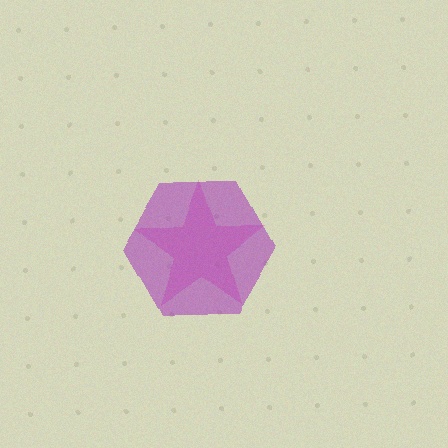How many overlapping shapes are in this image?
There are 2 overlapping shapes in the image.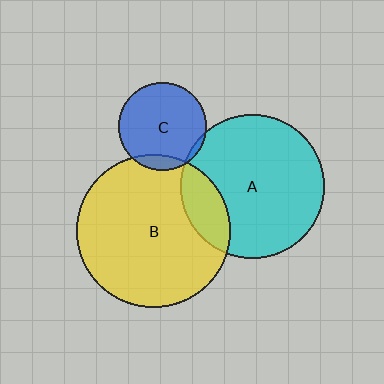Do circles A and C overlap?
Yes.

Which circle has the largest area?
Circle B (yellow).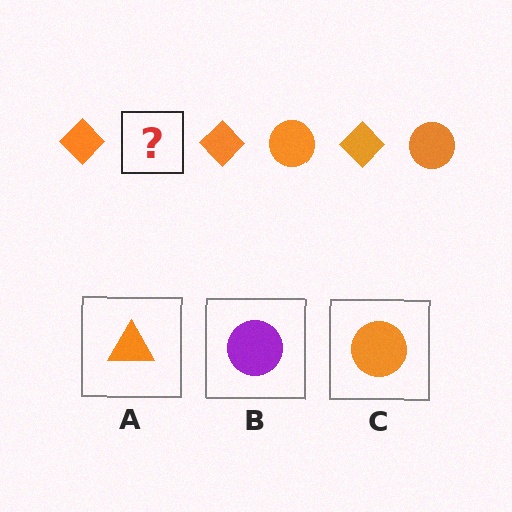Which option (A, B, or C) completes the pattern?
C.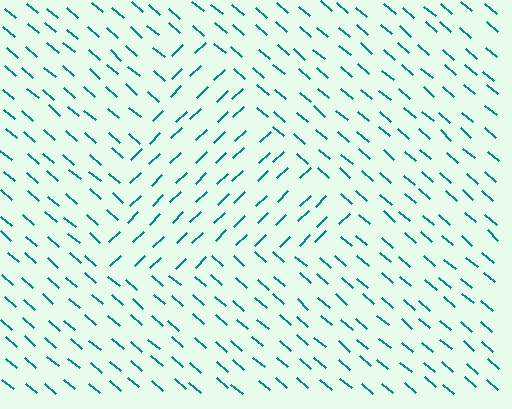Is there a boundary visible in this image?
Yes, there is a texture boundary formed by a change in line orientation.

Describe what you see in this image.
The image is filled with small teal line segments. A triangle region in the image has lines oriented differently from the surrounding lines, creating a visible texture boundary.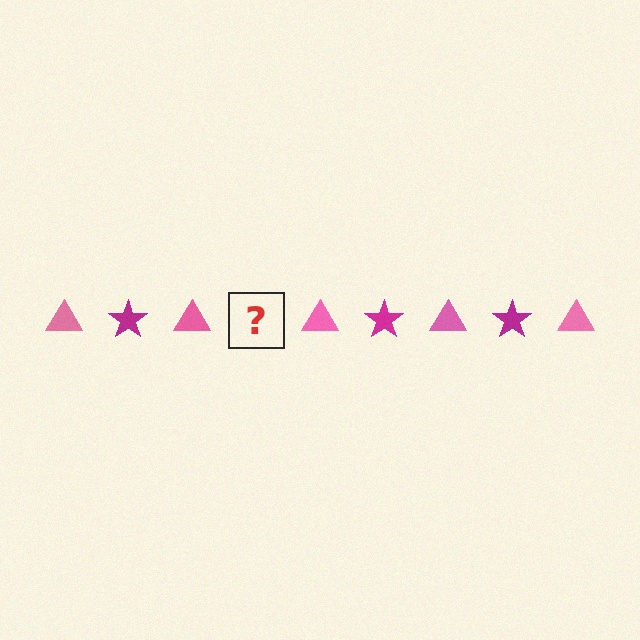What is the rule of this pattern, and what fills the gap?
The rule is that the pattern alternates between pink triangle and magenta star. The gap should be filled with a magenta star.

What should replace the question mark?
The question mark should be replaced with a magenta star.